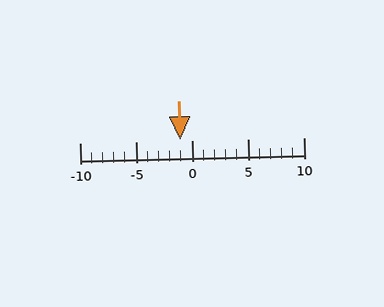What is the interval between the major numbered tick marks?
The major tick marks are spaced 5 units apart.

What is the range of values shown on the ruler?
The ruler shows values from -10 to 10.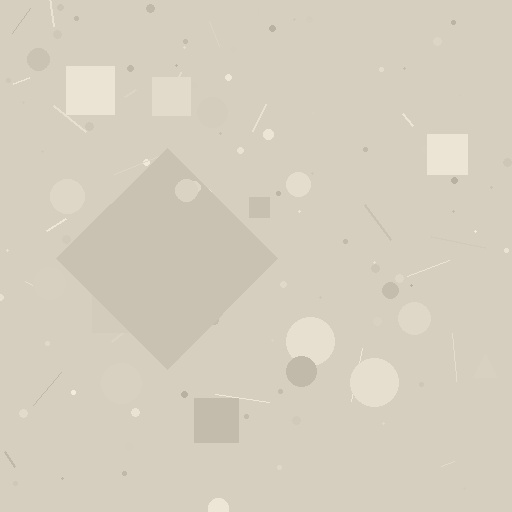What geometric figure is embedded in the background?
A diamond is embedded in the background.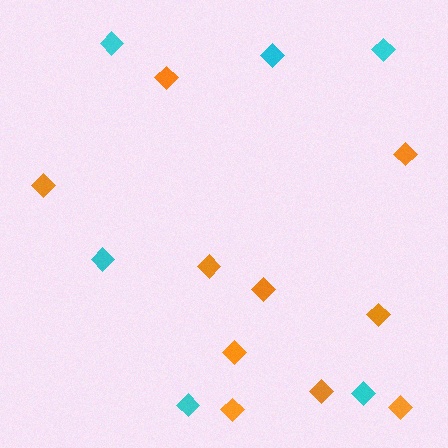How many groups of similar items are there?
There are 2 groups: one group of cyan diamonds (6) and one group of orange diamonds (10).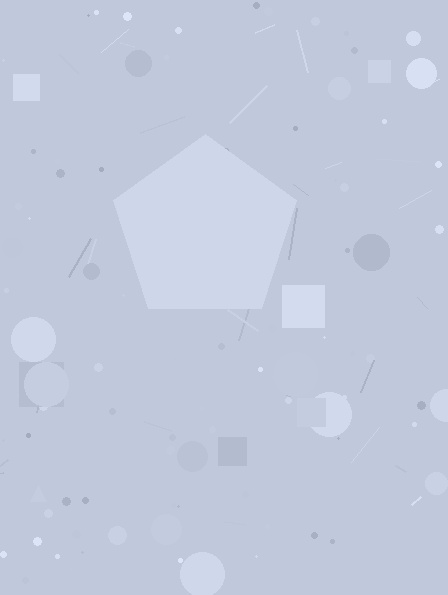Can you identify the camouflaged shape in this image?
The camouflaged shape is a pentagon.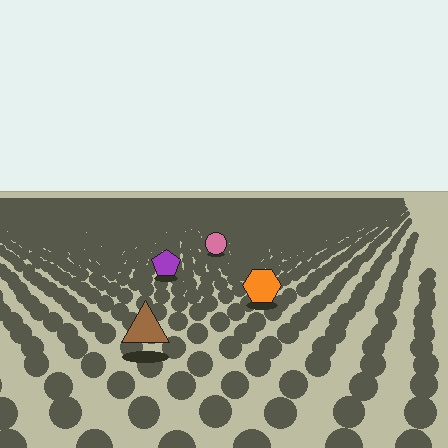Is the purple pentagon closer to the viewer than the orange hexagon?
No. The orange hexagon is closer — you can tell from the texture gradient: the ground texture is coarser near it.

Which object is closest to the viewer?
The brown triangle is closest. The texture marks near it are larger and more spread out.